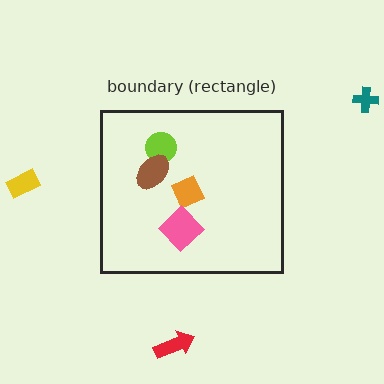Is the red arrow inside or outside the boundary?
Outside.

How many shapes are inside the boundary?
4 inside, 3 outside.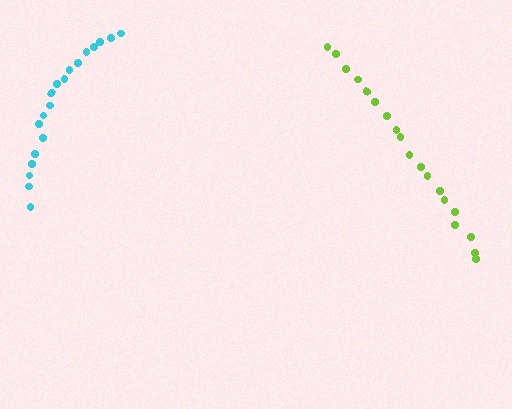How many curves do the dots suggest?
There are 2 distinct paths.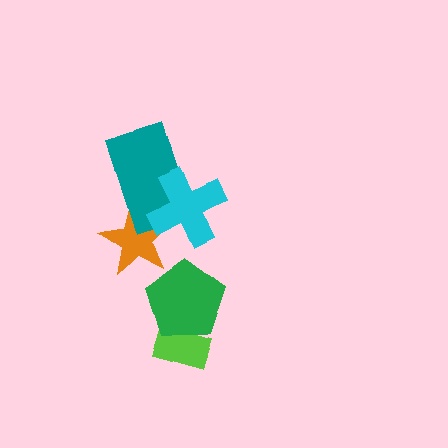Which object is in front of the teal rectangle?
The cyan cross is in front of the teal rectangle.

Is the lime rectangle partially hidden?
Yes, it is partially covered by another shape.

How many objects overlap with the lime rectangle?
1 object overlaps with the lime rectangle.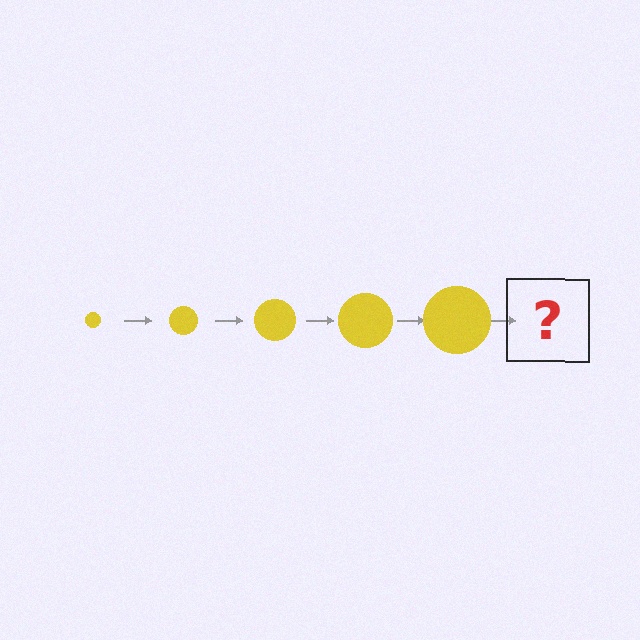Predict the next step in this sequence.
The next step is a yellow circle, larger than the previous one.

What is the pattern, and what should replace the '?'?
The pattern is that the circle gets progressively larger each step. The '?' should be a yellow circle, larger than the previous one.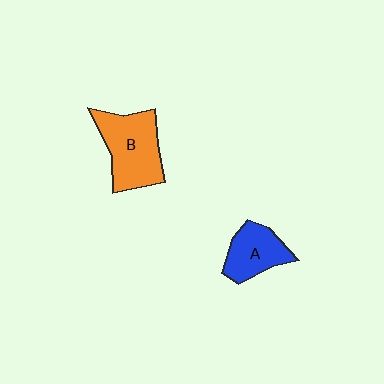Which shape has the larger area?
Shape B (orange).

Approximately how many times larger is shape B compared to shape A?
Approximately 1.5 times.